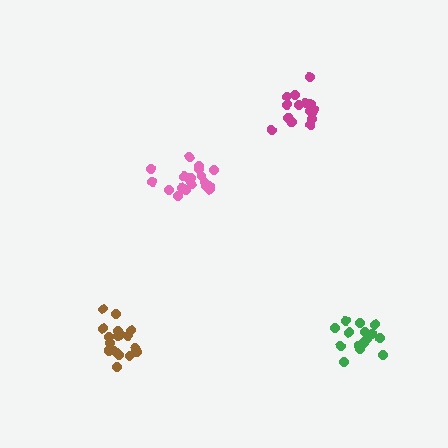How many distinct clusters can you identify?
There are 4 distinct clusters.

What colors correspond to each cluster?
The clusters are colored: magenta, brown, pink, green.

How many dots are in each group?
Group 1: 15 dots, Group 2: 20 dots, Group 3: 20 dots, Group 4: 15 dots (70 total).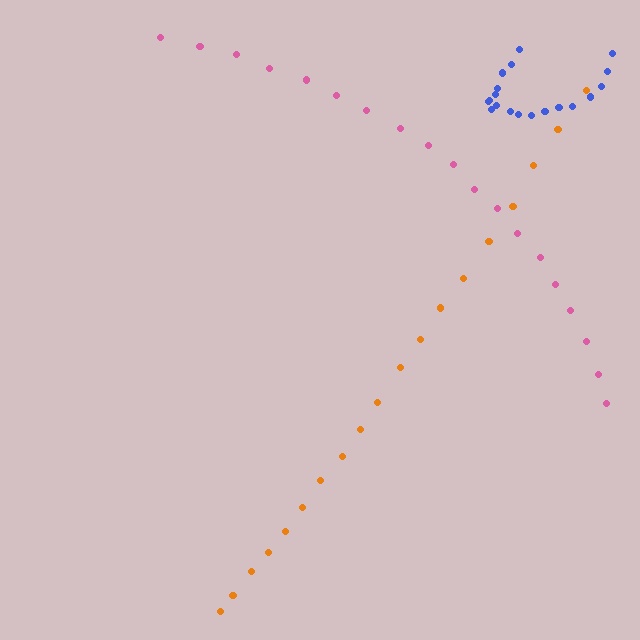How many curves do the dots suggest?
There are 3 distinct paths.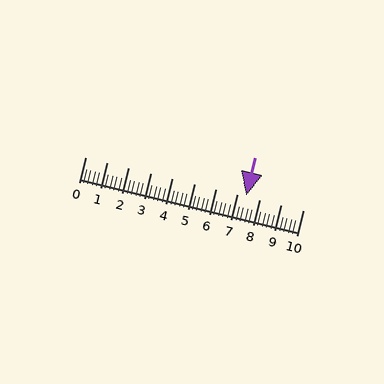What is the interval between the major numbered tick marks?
The major tick marks are spaced 1 units apart.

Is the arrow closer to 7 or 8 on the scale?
The arrow is closer to 7.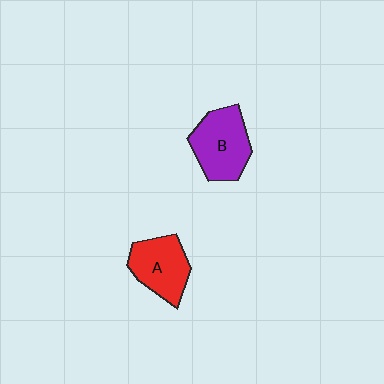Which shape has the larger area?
Shape B (purple).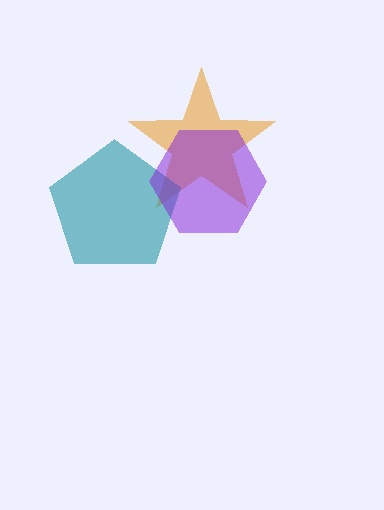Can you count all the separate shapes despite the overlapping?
Yes, there are 3 separate shapes.